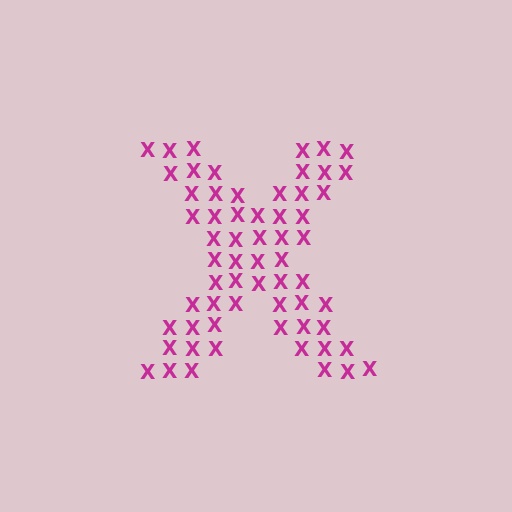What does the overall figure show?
The overall figure shows the letter X.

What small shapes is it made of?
It is made of small letter X's.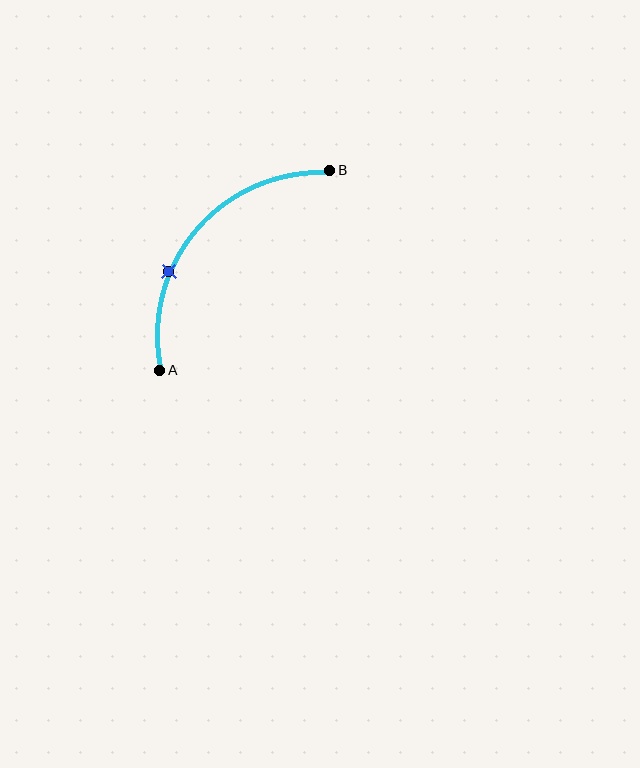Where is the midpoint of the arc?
The arc midpoint is the point on the curve farthest from the straight line joining A and B. It sits above and to the left of that line.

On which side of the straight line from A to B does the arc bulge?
The arc bulges above and to the left of the straight line connecting A and B.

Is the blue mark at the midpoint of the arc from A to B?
No. The blue mark lies on the arc but is closer to endpoint A. The arc midpoint would be at the point on the curve equidistant along the arc from both A and B.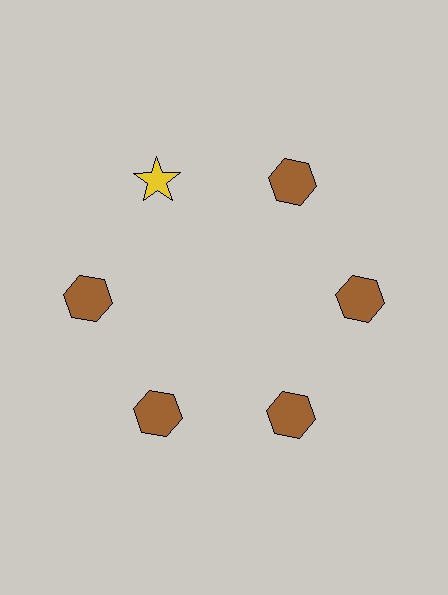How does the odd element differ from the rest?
It differs in both color (yellow instead of brown) and shape (star instead of hexagon).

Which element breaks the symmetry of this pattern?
The yellow star at roughly the 11 o'clock position breaks the symmetry. All other shapes are brown hexagons.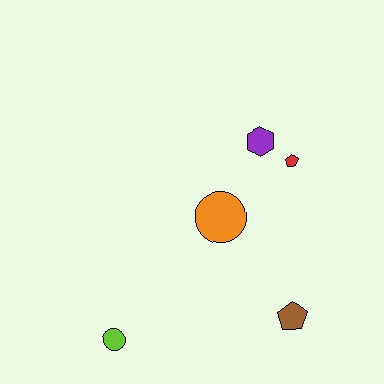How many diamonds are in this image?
There are no diamonds.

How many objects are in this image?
There are 5 objects.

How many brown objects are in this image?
There is 1 brown object.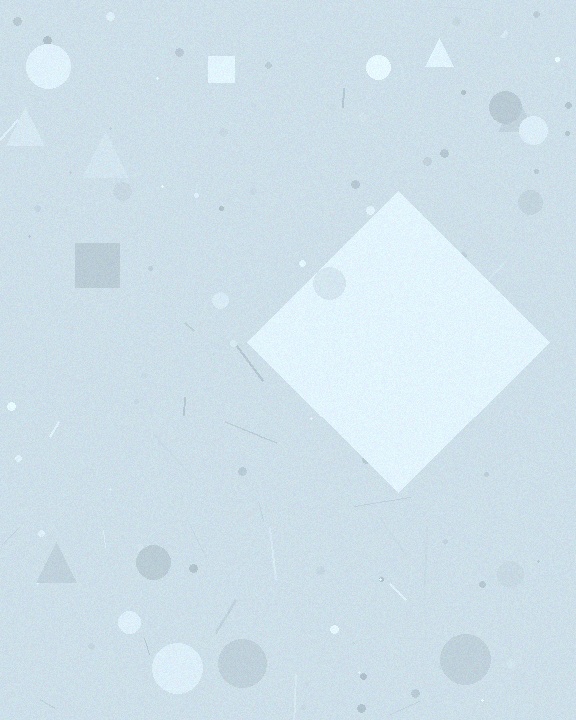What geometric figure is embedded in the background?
A diamond is embedded in the background.